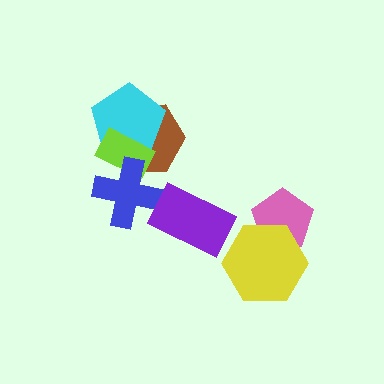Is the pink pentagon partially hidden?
Yes, it is partially covered by another shape.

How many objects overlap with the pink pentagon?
1 object overlaps with the pink pentagon.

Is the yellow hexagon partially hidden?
No, no other shape covers it.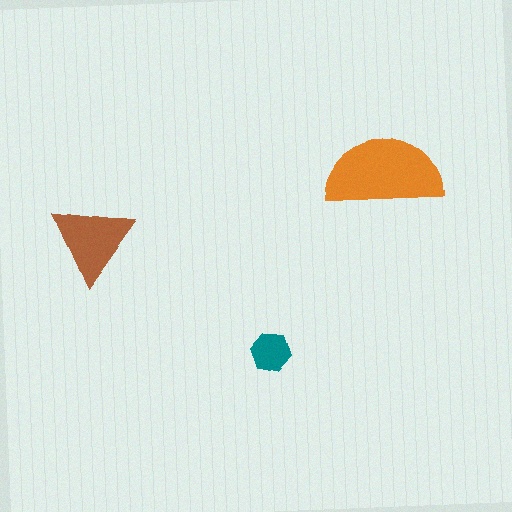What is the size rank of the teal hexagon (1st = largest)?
3rd.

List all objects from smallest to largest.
The teal hexagon, the brown triangle, the orange semicircle.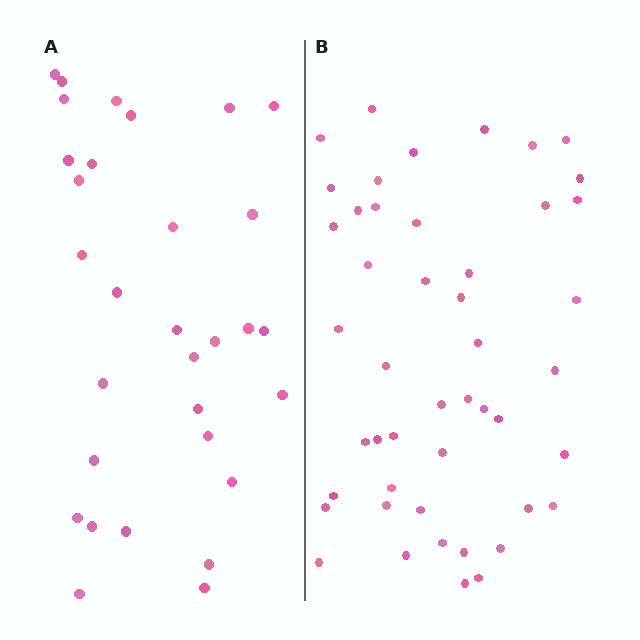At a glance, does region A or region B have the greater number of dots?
Region B (the right region) has more dots.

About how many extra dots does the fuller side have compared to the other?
Region B has approximately 15 more dots than region A.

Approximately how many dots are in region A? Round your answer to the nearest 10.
About 30 dots. (The exact count is 31, which rounds to 30.)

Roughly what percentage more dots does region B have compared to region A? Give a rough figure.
About 50% more.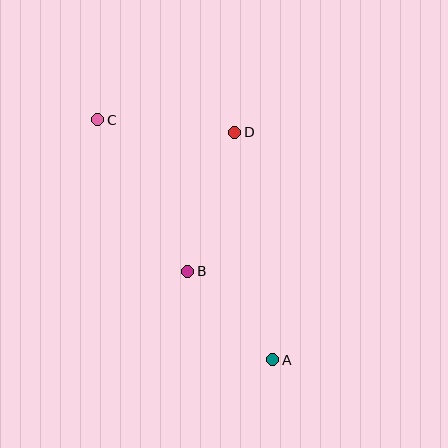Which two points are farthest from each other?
Points A and C are farthest from each other.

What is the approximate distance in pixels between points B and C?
The distance between B and C is approximately 176 pixels.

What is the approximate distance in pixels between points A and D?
The distance between A and D is approximately 231 pixels.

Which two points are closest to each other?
Points A and B are closest to each other.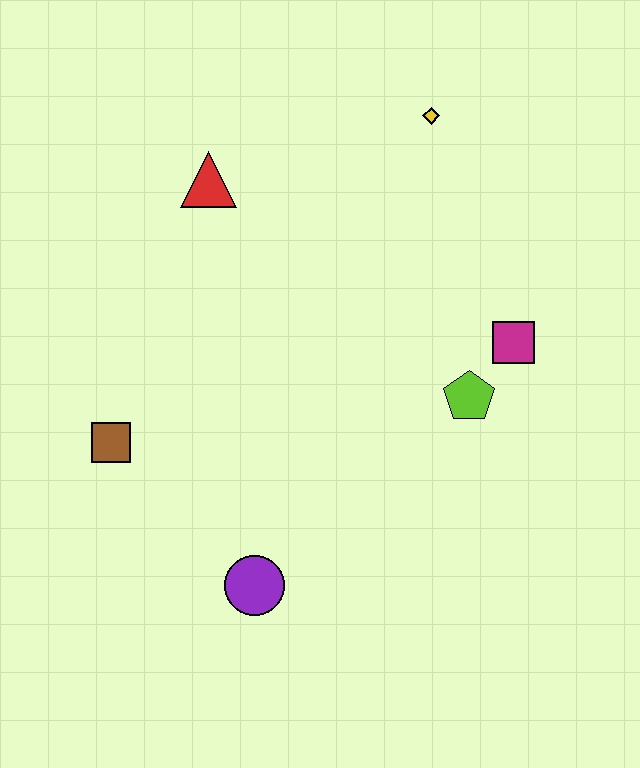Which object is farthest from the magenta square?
The brown square is farthest from the magenta square.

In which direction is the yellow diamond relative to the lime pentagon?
The yellow diamond is above the lime pentagon.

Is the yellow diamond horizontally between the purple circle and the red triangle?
No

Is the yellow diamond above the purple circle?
Yes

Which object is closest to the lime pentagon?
The magenta square is closest to the lime pentagon.